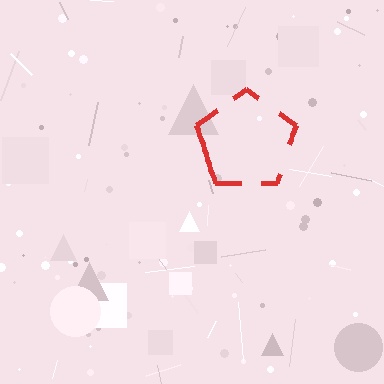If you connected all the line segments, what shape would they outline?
They would outline a pentagon.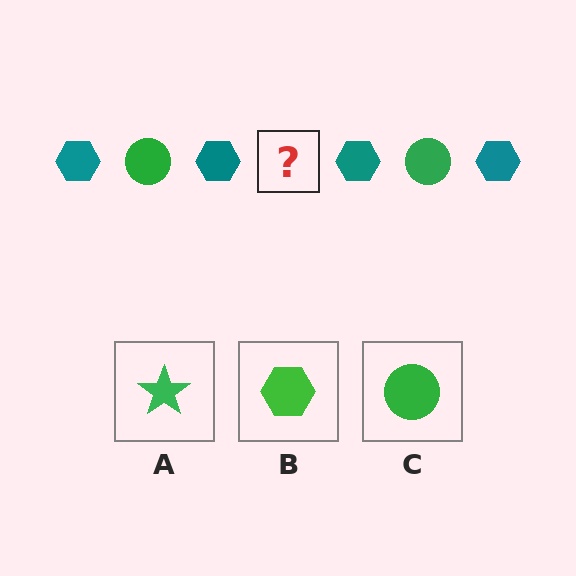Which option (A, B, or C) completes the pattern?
C.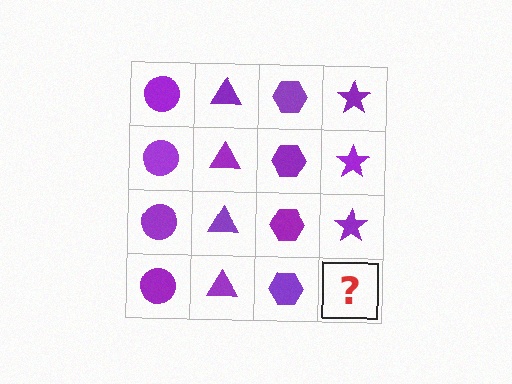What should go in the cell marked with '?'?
The missing cell should contain a purple star.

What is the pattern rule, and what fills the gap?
The rule is that each column has a consistent shape. The gap should be filled with a purple star.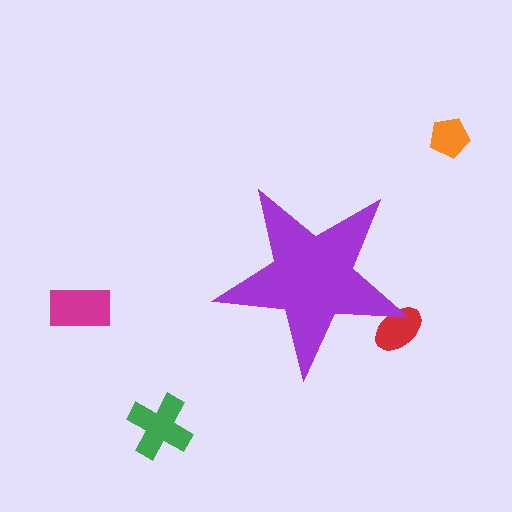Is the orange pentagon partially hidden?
No, the orange pentagon is fully visible.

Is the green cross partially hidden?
No, the green cross is fully visible.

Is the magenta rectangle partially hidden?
No, the magenta rectangle is fully visible.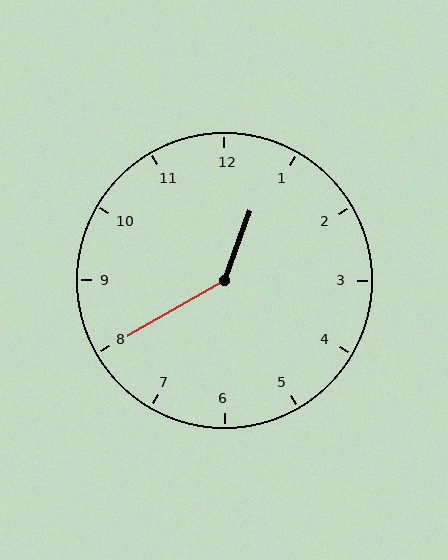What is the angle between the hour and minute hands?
Approximately 140 degrees.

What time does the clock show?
12:40.